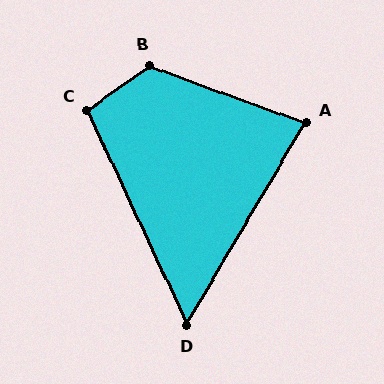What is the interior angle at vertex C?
Approximately 101 degrees (obtuse).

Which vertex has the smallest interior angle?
D, at approximately 55 degrees.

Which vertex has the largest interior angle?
B, at approximately 125 degrees.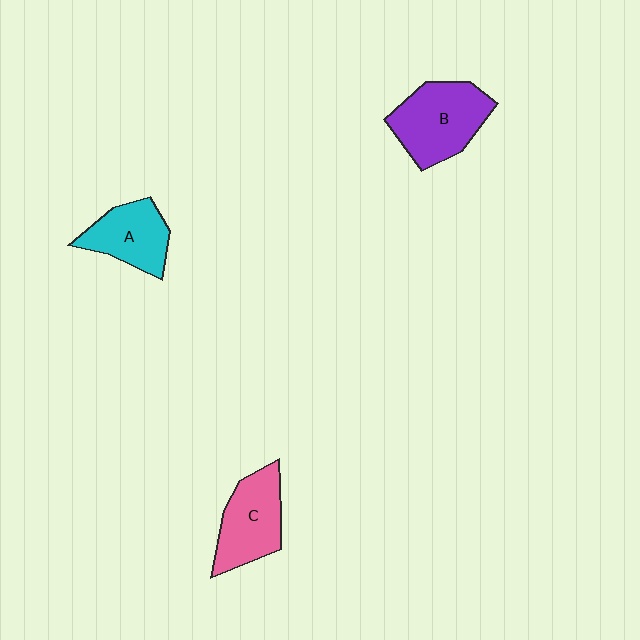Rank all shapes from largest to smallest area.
From largest to smallest: B (purple), C (pink), A (cyan).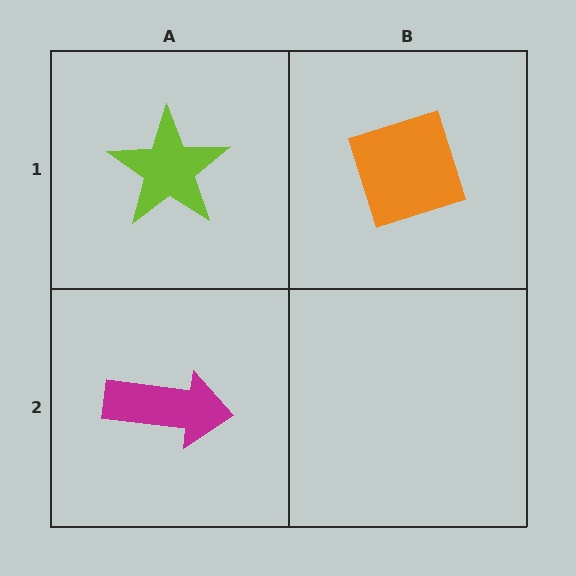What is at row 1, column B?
An orange diamond.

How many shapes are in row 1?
2 shapes.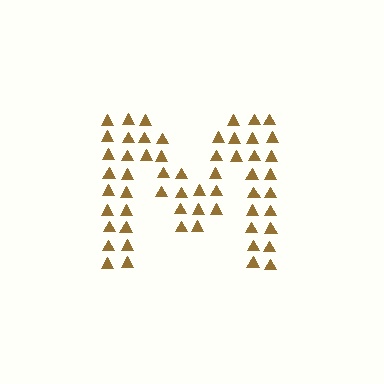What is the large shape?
The large shape is the letter M.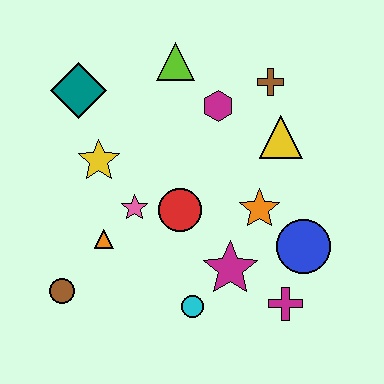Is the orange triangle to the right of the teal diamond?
Yes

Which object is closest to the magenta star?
The cyan circle is closest to the magenta star.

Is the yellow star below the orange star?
No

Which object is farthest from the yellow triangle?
The brown circle is farthest from the yellow triangle.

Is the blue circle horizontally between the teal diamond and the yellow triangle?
No